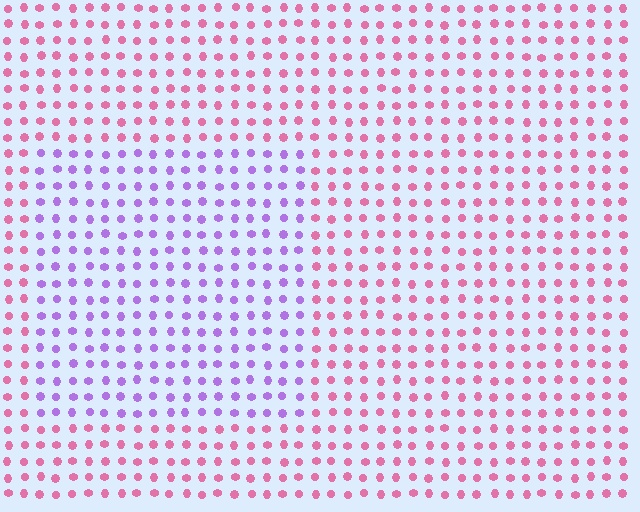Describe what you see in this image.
The image is filled with small pink elements in a uniform arrangement. A rectangle-shaped region is visible where the elements are tinted to a slightly different hue, forming a subtle color boundary.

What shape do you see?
I see a rectangle.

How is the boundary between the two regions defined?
The boundary is defined purely by a slight shift in hue (about 57 degrees). Spacing, size, and orientation are identical on both sides.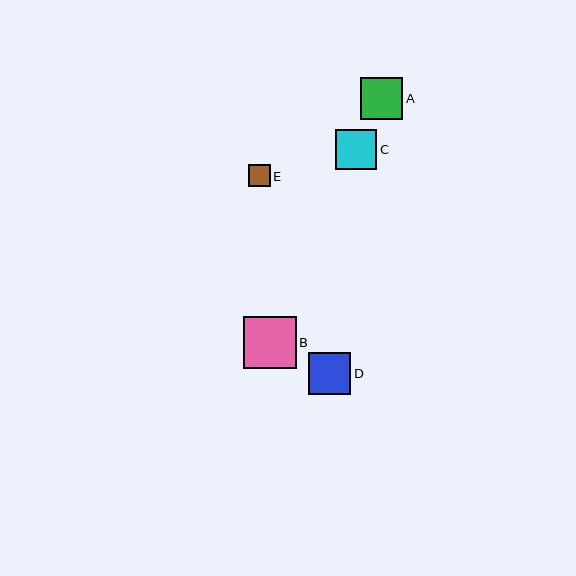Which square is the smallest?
Square E is the smallest with a size of approximately 22 pixels.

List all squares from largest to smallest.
From largest to smallest: B, D, A, C, E.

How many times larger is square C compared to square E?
Square C is approximately 1.9 times the size of square E.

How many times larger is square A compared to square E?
Square A is approximately 1.9 times the size of square E.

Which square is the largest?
Square B is the largest with a size of approximately 52 pixels.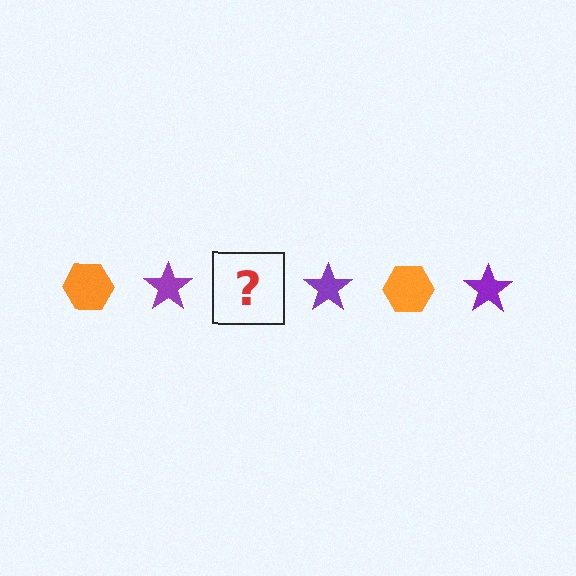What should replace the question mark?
The question mark should be replaced with an orange hexagon.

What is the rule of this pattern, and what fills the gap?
The rule is that the pattern alternates between orange hexagon and purple star. The gap should be filled with an orange hexagon.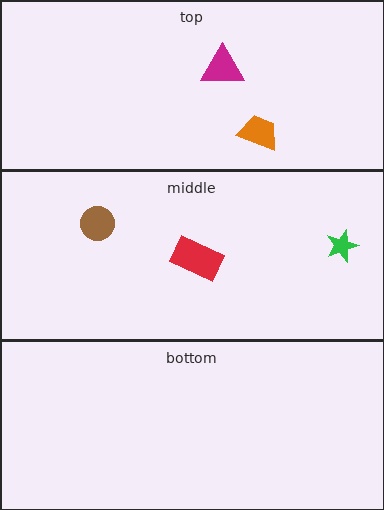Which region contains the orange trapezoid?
The top region.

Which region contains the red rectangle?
The middle region.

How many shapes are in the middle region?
3.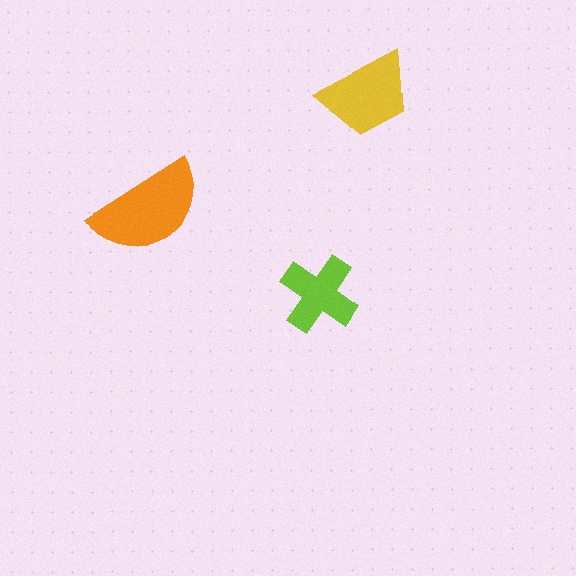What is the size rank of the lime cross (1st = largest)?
3rd.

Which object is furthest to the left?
The orange semicircle is leftmost.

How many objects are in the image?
There are 3 objects in the image.